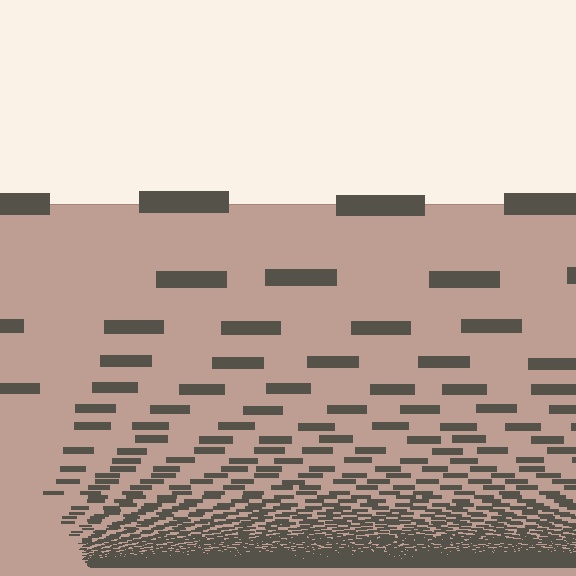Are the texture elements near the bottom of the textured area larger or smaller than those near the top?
Smaller. The gradient is inverted — elements near the bottom are smaller and denser.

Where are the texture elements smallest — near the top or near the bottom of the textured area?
Near the bottom.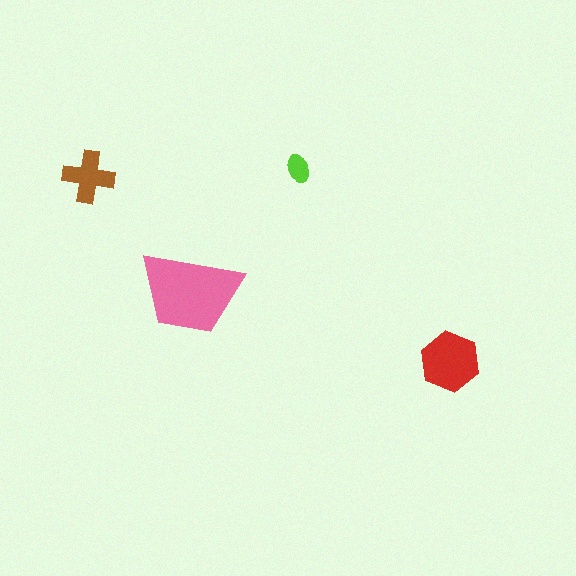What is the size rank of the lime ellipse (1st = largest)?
4th.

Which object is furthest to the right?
The red hexagon is rightmost.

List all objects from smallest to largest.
The lime ellipse, the brown cross, the red hexagon, the pink trapezoid.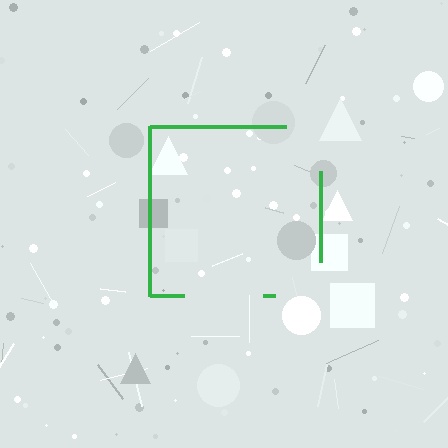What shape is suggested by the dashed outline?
The dashed outline suggests a square.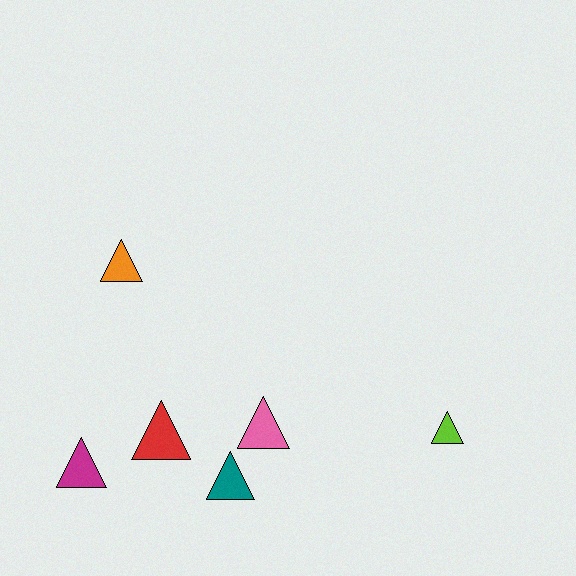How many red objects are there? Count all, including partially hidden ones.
There is 1 red object.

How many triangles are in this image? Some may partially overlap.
There are 6 triangles.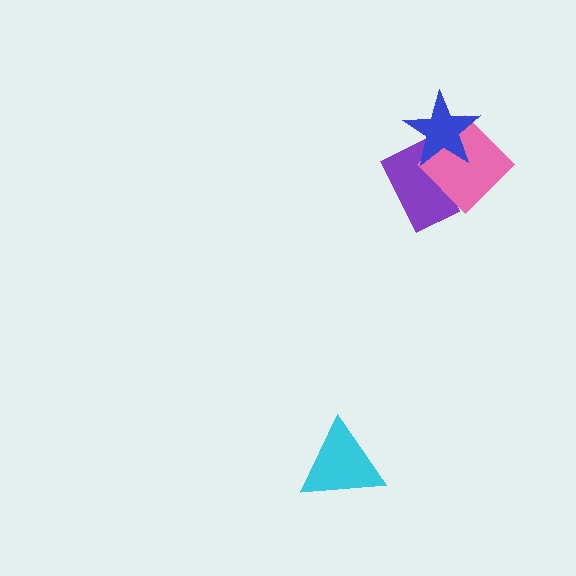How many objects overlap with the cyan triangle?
0 objects overlap with the cyan triangle.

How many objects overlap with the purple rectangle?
2 objects overlap with the purple rectangle.